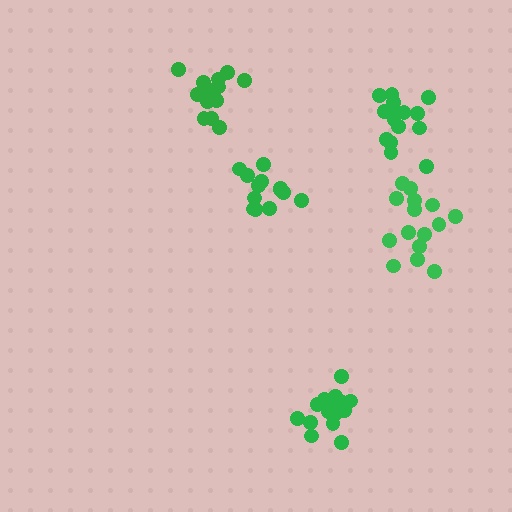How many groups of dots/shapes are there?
There are 5 groups.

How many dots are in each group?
Group 1: 18 dots, Group 2: 15 dots, Group 3: 13 dots, Group 4: 15 dots, Group 5: 14 dots (75 total).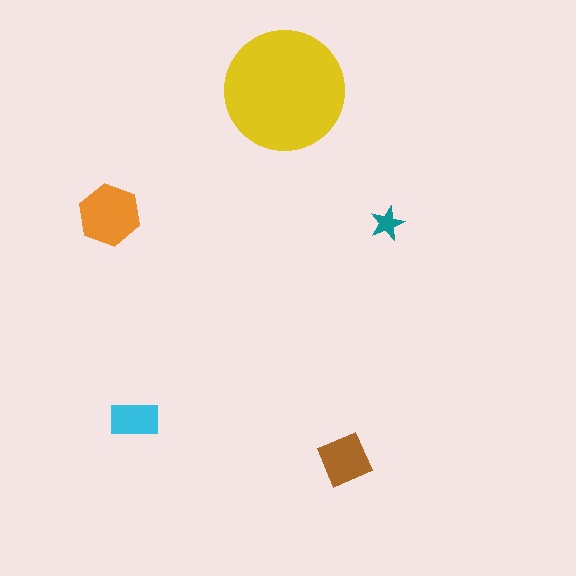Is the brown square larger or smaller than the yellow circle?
Smaller.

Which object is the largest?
The yellow circle.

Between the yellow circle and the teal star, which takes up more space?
The yellow circle.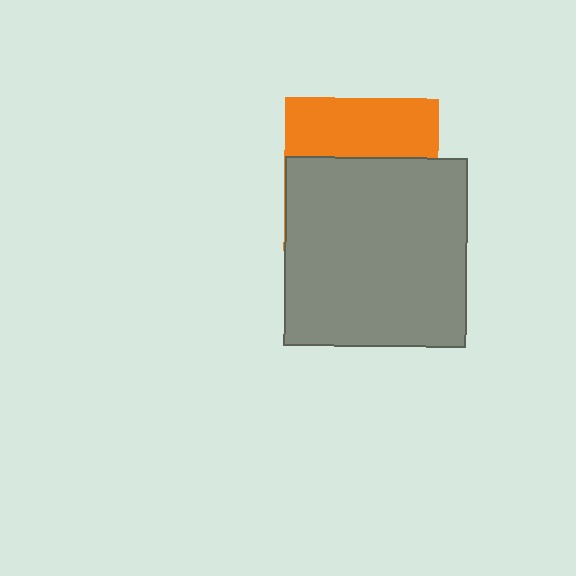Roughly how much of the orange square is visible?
A small part of it is visible (roughly 38%).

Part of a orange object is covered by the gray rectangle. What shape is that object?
It is a square.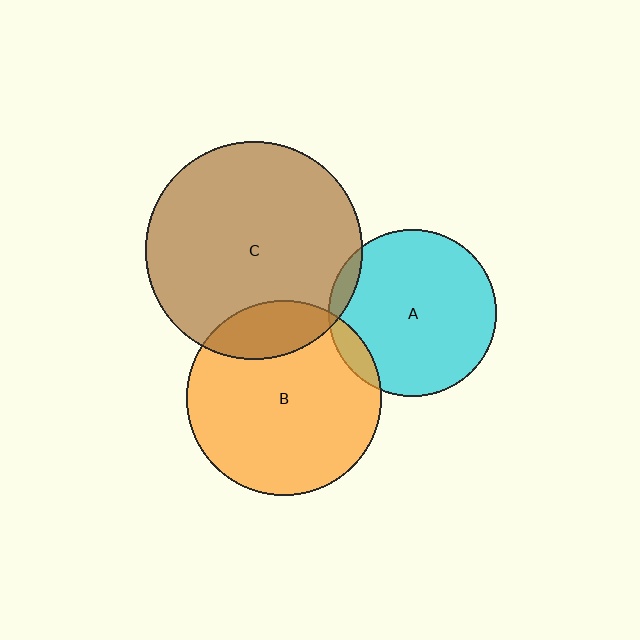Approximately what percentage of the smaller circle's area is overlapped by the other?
Approximately 10%.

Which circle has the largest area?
Circle C (brown).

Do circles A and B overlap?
Yes.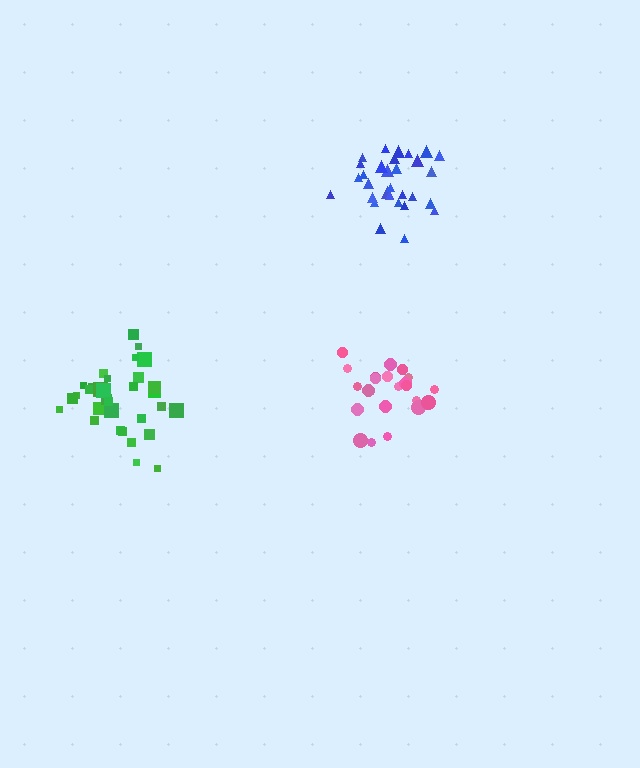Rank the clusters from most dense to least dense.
blue, pink, green.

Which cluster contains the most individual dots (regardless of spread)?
Green (32).